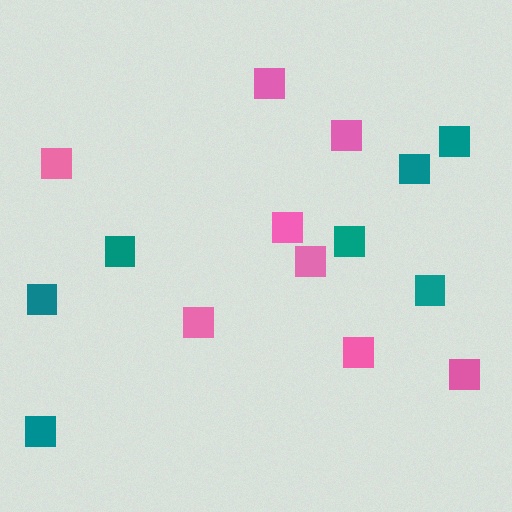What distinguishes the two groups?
There are 2 groups: one group of teal squares (7) and one group of pink squares (8).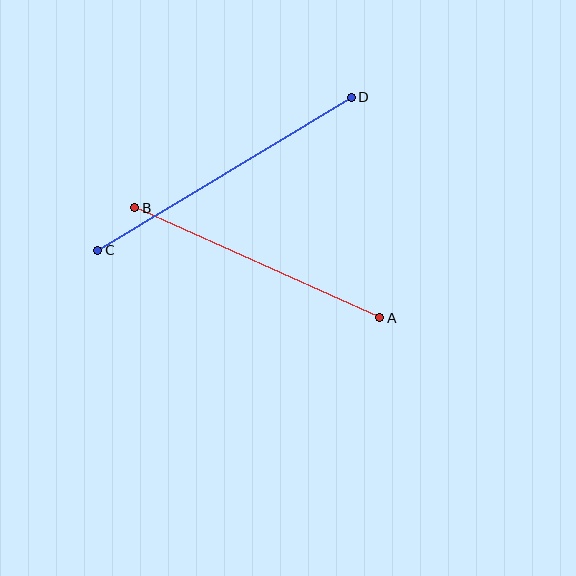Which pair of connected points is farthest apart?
Points C and D are farthest apart.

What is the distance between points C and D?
The distance is approximately 296 pixels.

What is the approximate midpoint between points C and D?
The midpoint is at approximately (224, 174) pixels.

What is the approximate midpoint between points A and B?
The midpoint is at approximately (257, 263) pixels.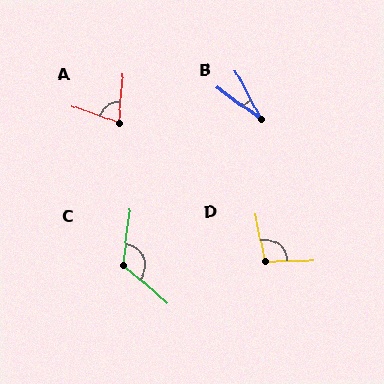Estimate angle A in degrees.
Approximately 75 degrees.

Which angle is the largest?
C, at approximately 123 degrees.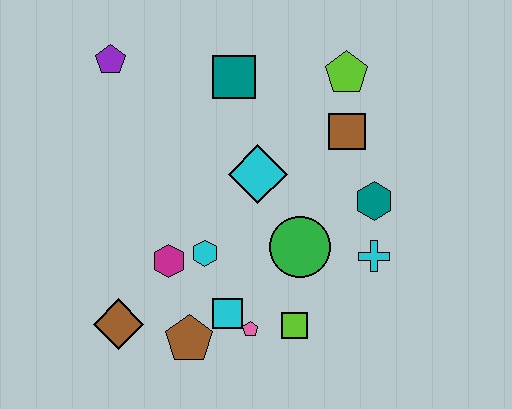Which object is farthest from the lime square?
The purple pentagon is farthest from the lime square.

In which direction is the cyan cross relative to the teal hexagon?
The cyan cross is below the teal hexagon.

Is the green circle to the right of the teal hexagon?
No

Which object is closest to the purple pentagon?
The teal square is closest to the purple pentagon.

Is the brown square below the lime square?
No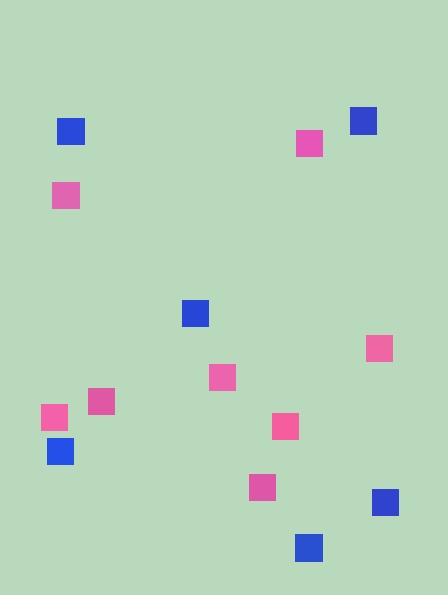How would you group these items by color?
There are 2 groups: one group of pink squares (8) and one group of blue squares (6).